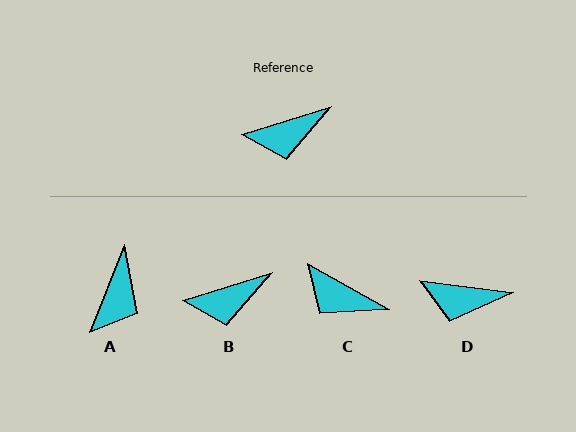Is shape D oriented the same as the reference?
No, it is off by about 24 degrees.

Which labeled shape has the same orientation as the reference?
B.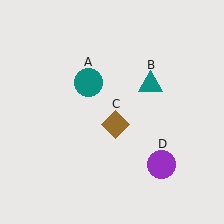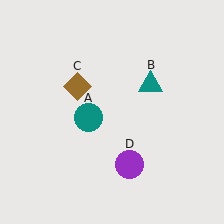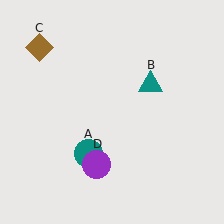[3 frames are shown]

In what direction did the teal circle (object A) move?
The teal circle (object A) moved down.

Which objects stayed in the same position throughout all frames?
Teal triangle (object B) remained stationary.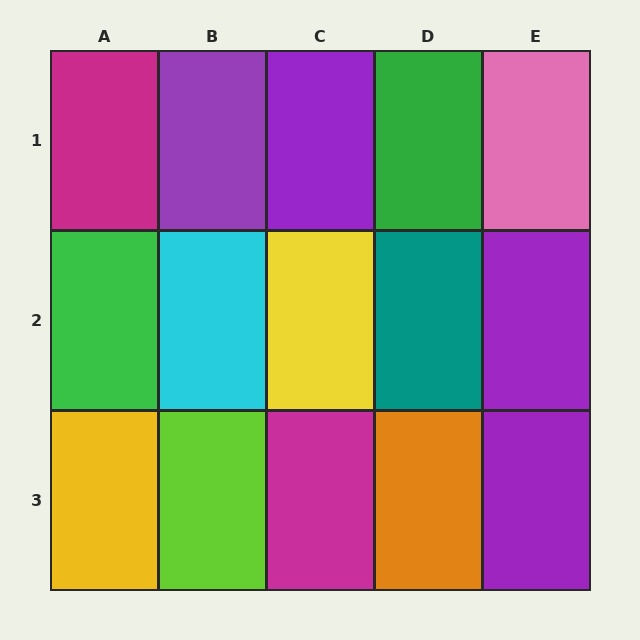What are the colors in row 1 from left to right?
Magenta, purple, purple, green, pink.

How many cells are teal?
1 cell is teal.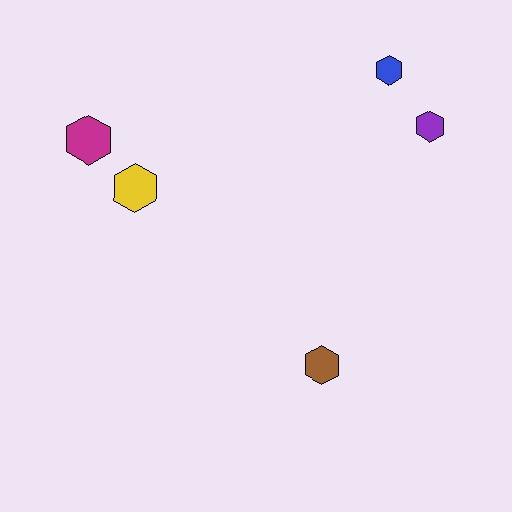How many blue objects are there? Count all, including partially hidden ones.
There is 1 blue object.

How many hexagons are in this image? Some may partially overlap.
There are 5 hexagons.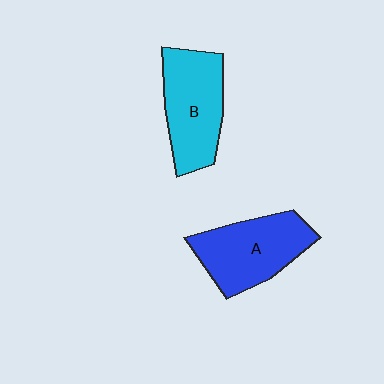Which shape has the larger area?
Shape A (blue).